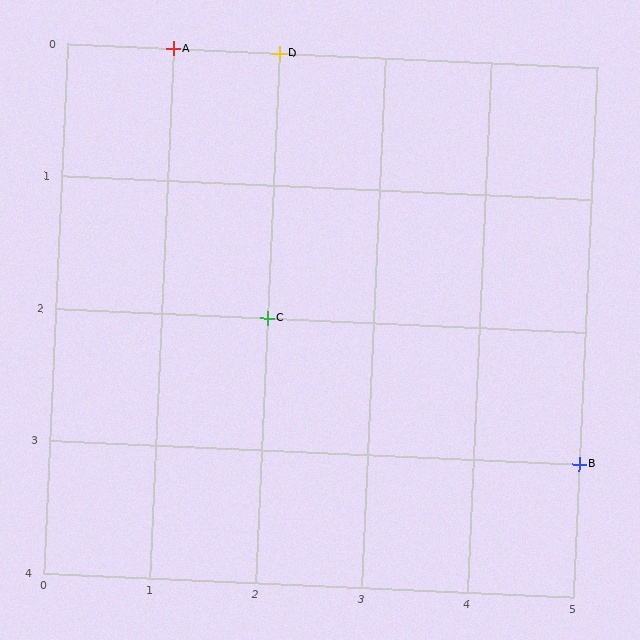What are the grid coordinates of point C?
Point C is at grid coordinates (2, 2).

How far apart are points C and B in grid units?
Points C and B are 3 columns and 1 row apart (about 3.2 grid units diagonally).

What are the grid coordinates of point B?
Point B is at grid coordinates (5, 3).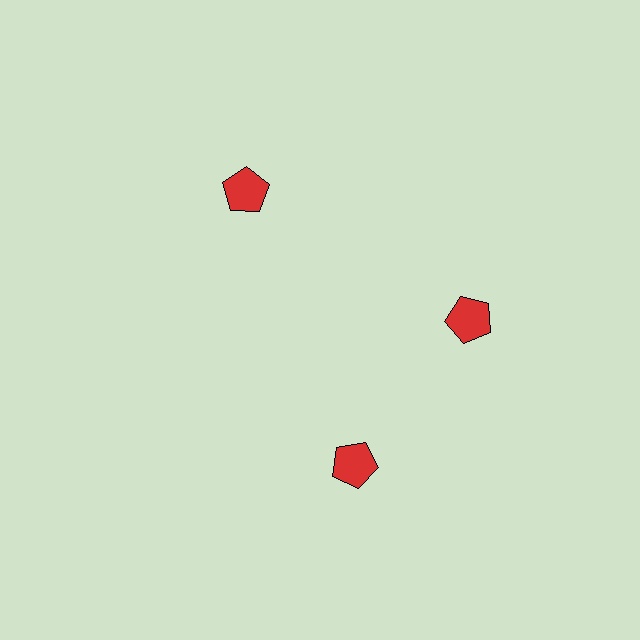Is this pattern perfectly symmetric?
No. The 3 red pentagons are arranged in a ring, but one element near the 7 o'clock position is rotated out of alignment along the ring, breaking the 3-fold rotational symmetry.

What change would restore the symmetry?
The symmetry would be restored by rotating it back into even spacing with its neighbors so that all 3 pentagons sit at equal angles and equal distance from the center.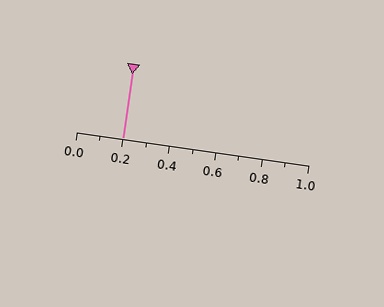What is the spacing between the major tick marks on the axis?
The major ticks are spaced 0.2 apart.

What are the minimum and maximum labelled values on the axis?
The axis runs from 0.0 to 1.0.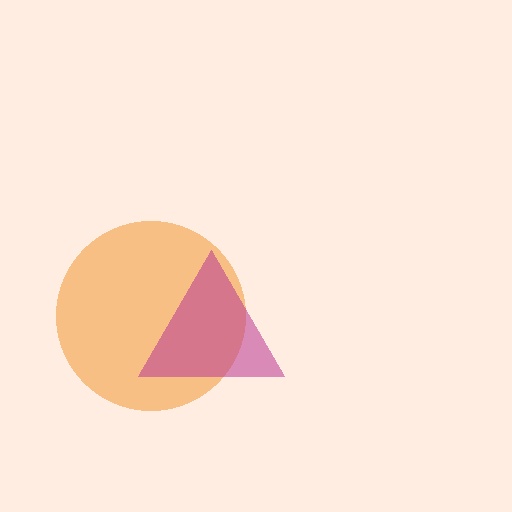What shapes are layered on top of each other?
The layered shapes are: an orange circle, a magenta triangle.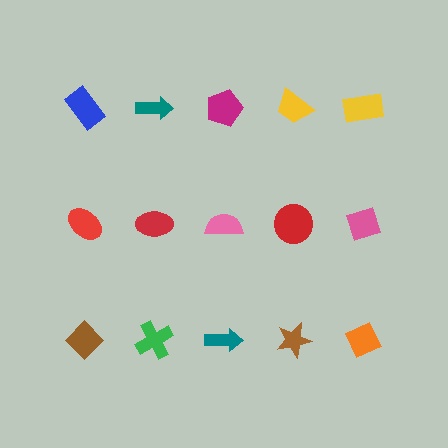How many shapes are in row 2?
5 shapes.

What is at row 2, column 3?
A pink semicircle.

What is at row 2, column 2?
A red ellipse.